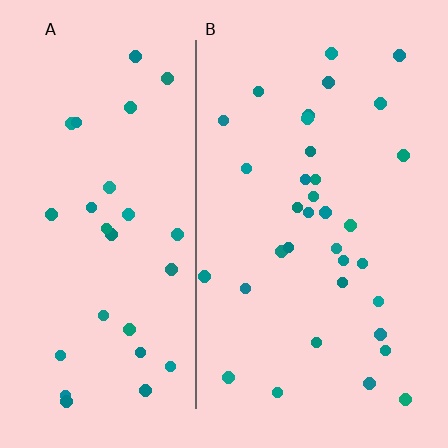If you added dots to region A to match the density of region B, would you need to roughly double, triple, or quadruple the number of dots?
Approximately double.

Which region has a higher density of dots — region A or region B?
B (the right).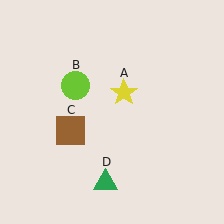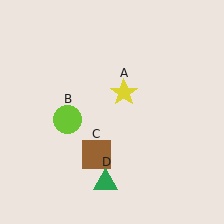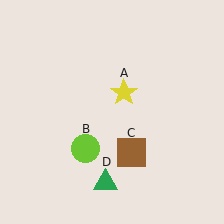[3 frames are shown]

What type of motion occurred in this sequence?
The lime circle (object B), brown square (object C) rotated counterclockwise around the center of the scene.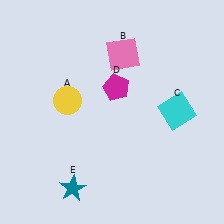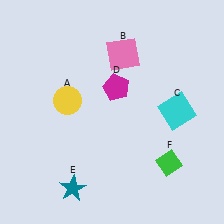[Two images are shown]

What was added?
A green diamond (F) was added in Image 2.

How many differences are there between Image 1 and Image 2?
There is 1 difference between the two images.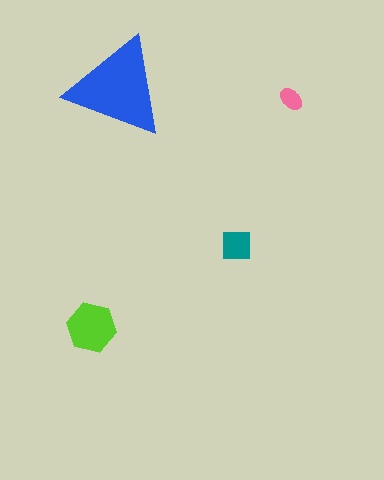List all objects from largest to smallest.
The blue triangle, the lime hexagon, the teal square, the pink ellipse.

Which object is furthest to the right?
The pink ellipse is rightmost.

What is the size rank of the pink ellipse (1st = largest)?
4th.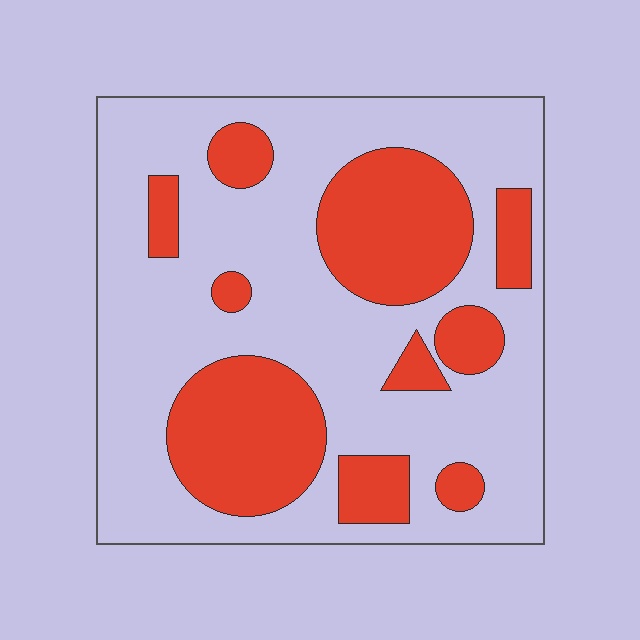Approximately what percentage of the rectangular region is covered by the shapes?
Approximately 30%.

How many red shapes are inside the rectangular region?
10.